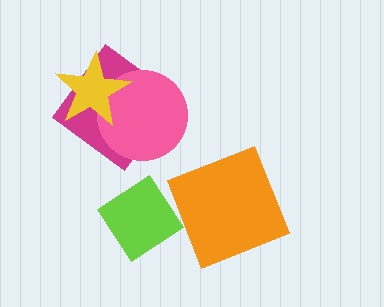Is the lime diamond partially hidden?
No, no other shape covers it.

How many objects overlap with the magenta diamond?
2 objects overlap with the magenta diamond.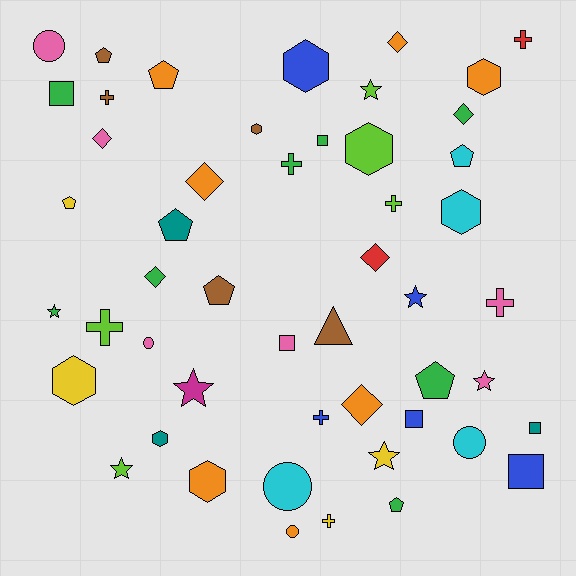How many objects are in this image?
There are 50 objects.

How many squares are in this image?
There are 6 squares.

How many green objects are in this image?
There are 8 green objects.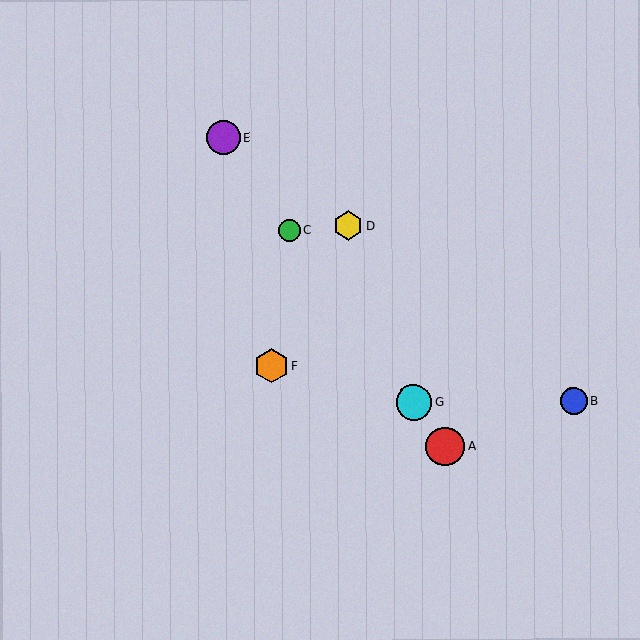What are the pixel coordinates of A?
Object A is at (445, 447).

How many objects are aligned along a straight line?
4 objects (A, C, E, G) are aligned along a straight line.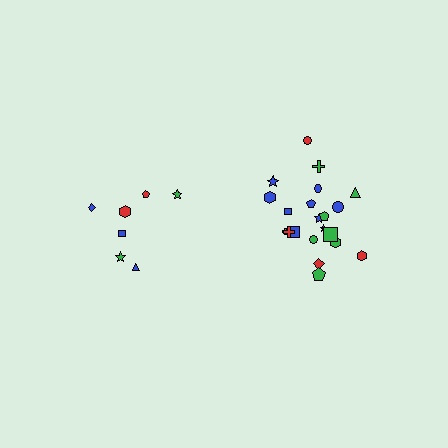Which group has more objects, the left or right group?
The right group.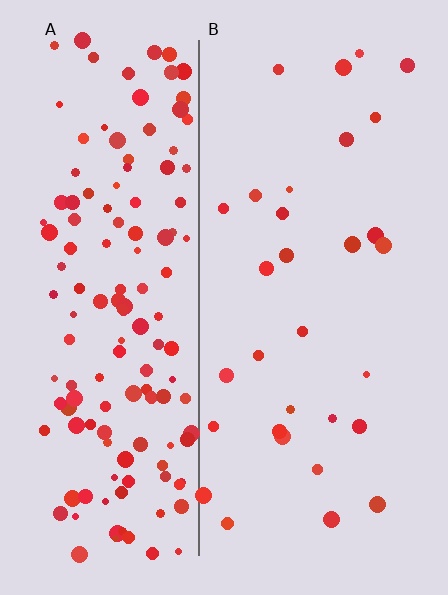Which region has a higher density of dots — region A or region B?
A (the left).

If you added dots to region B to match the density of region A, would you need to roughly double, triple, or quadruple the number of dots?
Approximately quadruple.